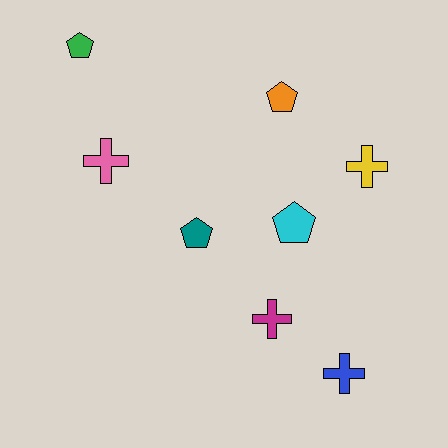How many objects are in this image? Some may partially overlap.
There are 8 objects.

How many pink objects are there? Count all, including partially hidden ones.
There is 1 pink object.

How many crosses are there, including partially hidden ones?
There are 4 crosses.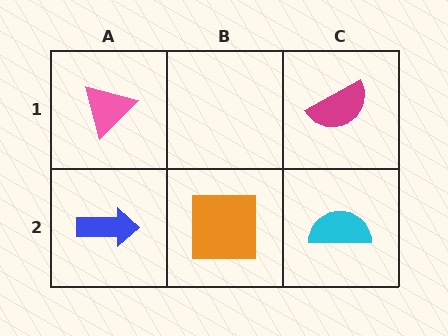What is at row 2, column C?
A cyan semicircle.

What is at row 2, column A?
A blue arrow.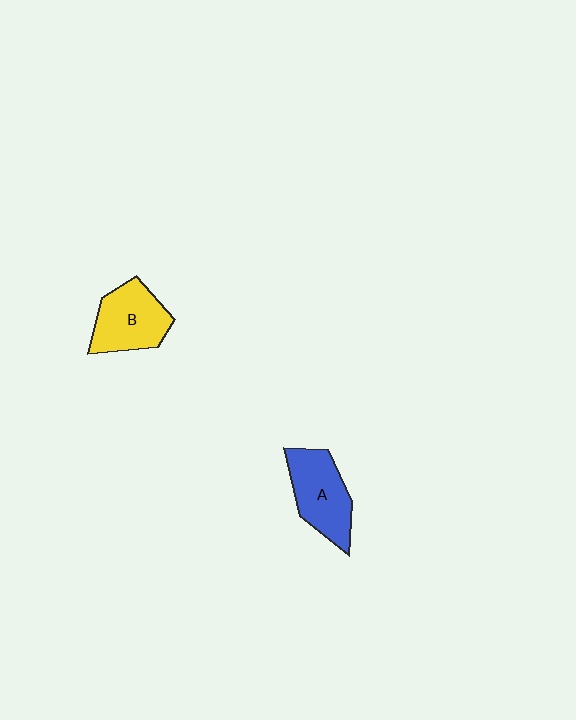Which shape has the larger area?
Shape A (blue).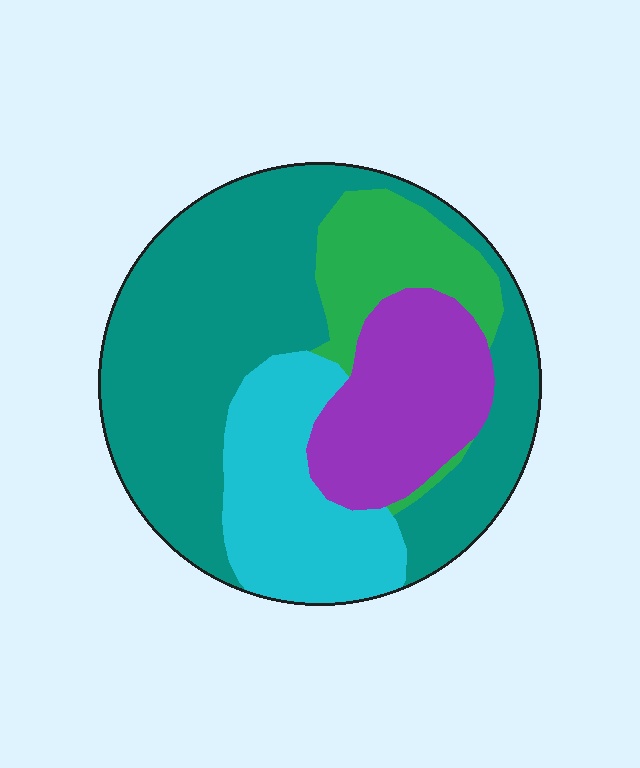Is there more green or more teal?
Teal.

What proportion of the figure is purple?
Purple covers about 20% of the figure.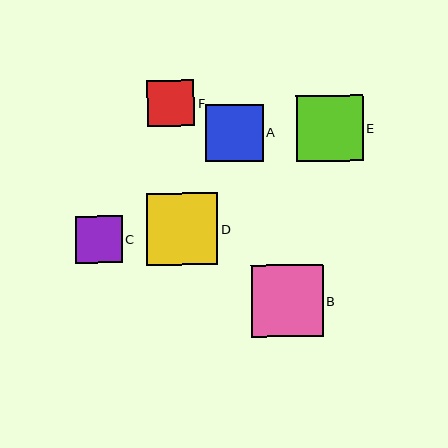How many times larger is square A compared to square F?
Square A is approximately 1.2 times the size of square F.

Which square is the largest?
Square B is the largest with a size of approximately 72 pixels.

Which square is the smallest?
Square C is the smallest with a size of approximately 47 pixels.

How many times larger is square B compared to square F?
Square B is approximately 1.5 times the size of square F.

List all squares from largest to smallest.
From largest to smallest: B, D, E, A, F, C.